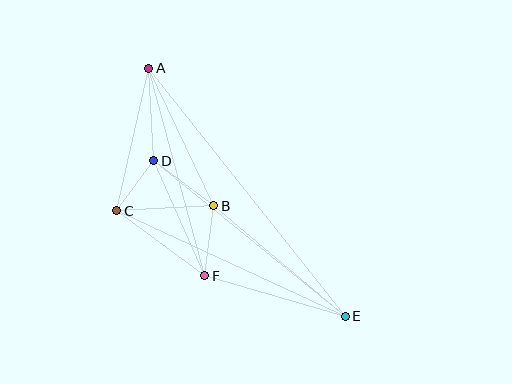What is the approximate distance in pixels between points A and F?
The distance between A and F is approximately 215 pixels.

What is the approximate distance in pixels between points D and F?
The distance between D and F is approximately 126 pixels.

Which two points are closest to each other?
Points C and D are closest to each other.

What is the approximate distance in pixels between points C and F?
The distance between C and F is approximately 109 pixels.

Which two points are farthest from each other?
Points A and E are farthest from each other.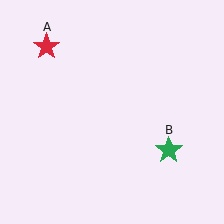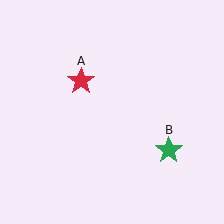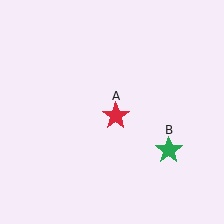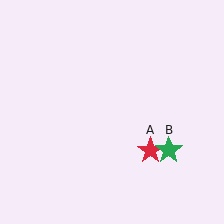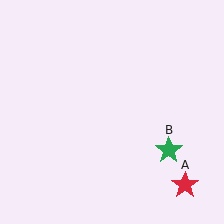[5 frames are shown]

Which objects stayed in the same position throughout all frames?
Green star (object B) remained stationary.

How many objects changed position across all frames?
1 object changed position: red star (object A).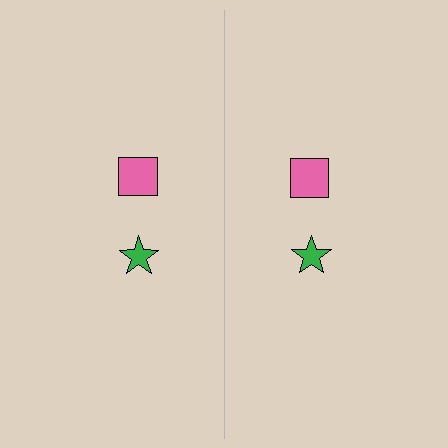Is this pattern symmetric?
Yes, this pattern has bilateral (reflection) symmetry.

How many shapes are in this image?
There are 4 shapes in this image.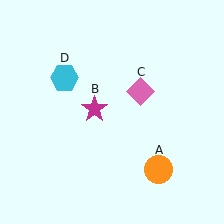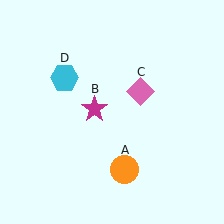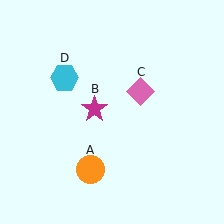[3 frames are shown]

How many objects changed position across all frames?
1 object changed position: orange circle (object A).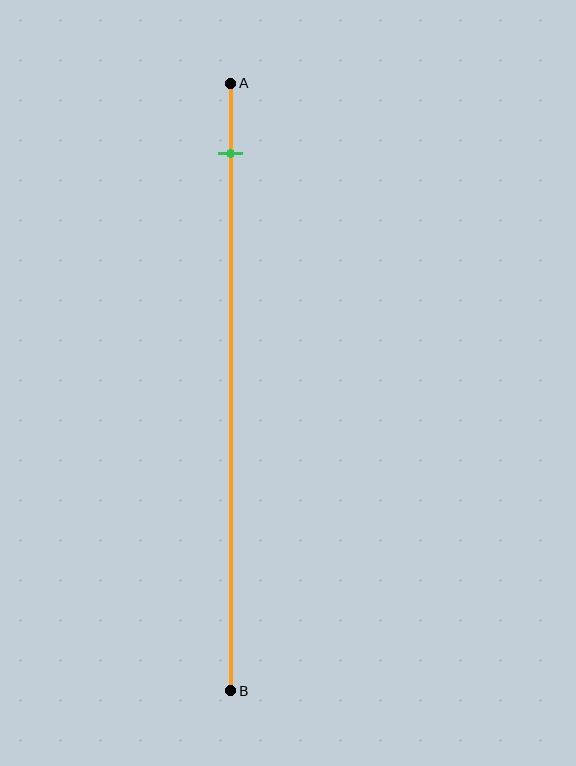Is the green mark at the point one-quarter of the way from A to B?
No, the mark is at about 10% from A, not at the 25% one-quarter point.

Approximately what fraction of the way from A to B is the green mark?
The green mark is approximately 10% of the way from A to B.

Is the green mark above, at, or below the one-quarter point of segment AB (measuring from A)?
The green mark is above the one-quarter point of segment AB.